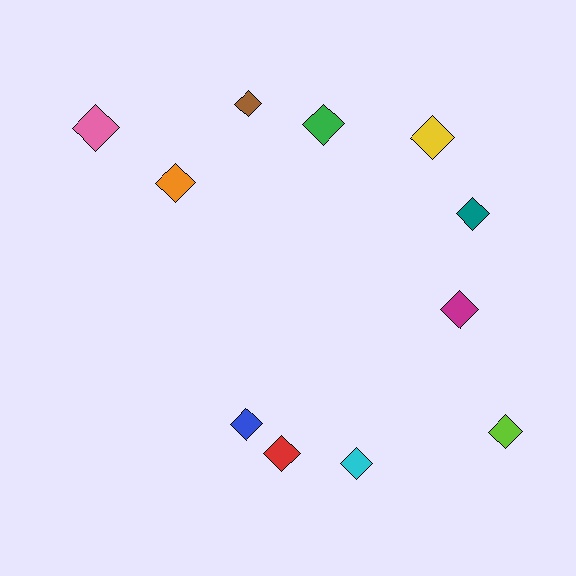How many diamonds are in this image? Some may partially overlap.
There are 11 diamonds.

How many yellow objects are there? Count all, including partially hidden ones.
There is 1 yellow object.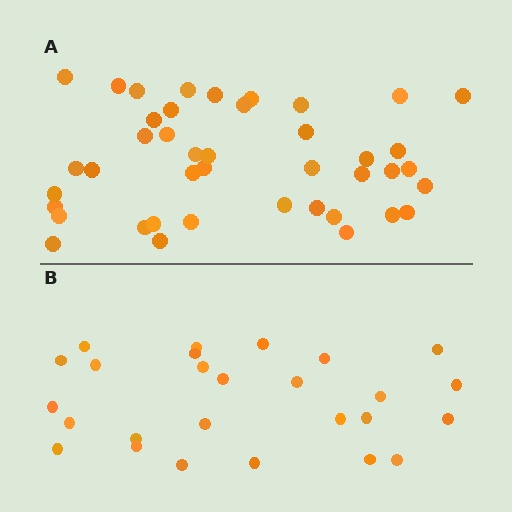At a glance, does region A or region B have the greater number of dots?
Region A (the top region) has more dots.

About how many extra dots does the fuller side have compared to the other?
Region A has approximately 15 more dots than region B.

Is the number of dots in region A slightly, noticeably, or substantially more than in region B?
Region A has substantially more. The ratio is roughly 1.6 to 1.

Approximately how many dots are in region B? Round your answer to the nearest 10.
About 30 dots. (The exact count is 26, which rounds to 30.)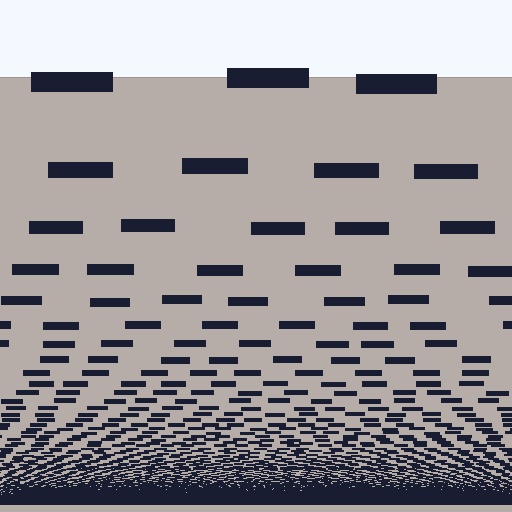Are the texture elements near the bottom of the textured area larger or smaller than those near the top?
Smaller. The gradient is inverted — elements near the bottom are smaller and denser.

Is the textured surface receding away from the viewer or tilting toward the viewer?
The surface appears to tilt toward the viewer. Texture elements get larger and sparser toward the top.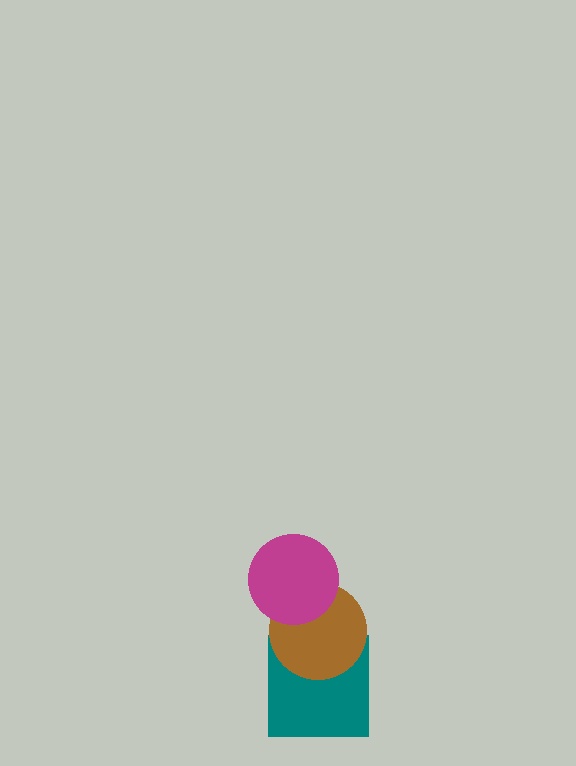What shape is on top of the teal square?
The brown circle is on top of the teal square.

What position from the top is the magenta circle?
The magenta circle is 1st from the top.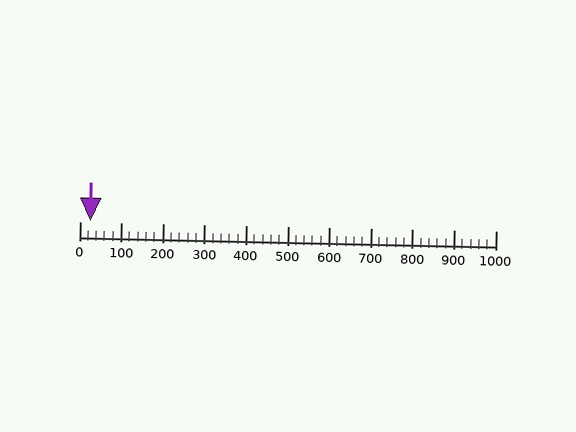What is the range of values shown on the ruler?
The ruler shows values from 0 to 1000.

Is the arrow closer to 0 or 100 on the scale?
The arrow is closer to 0.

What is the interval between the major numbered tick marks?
The major tick marks are spaced 100 units apart.